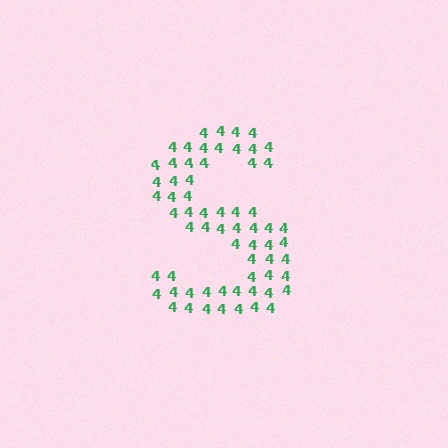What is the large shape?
The large shape is the letter S.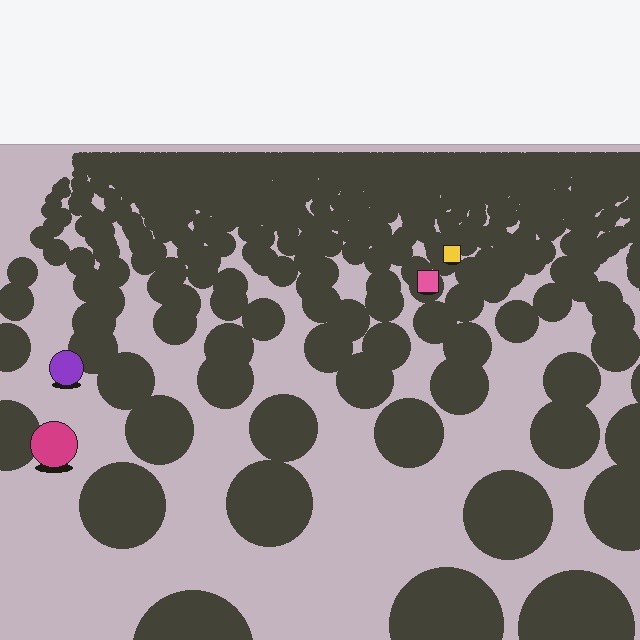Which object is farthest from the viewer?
The yellow square is farthest from the viewer. It appears smaller and the ground texture around it is denser.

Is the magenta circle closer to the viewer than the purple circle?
Yes. The magenta circle is closer — you can tell from the texture gradient: the ground texture is coarser near it.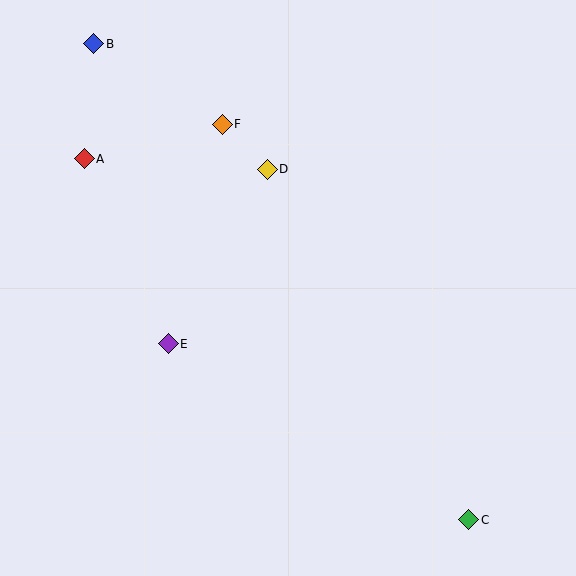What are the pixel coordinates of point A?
Point A is at (84, 159).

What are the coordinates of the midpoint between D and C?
The midpoint between D and C is at (368, 344).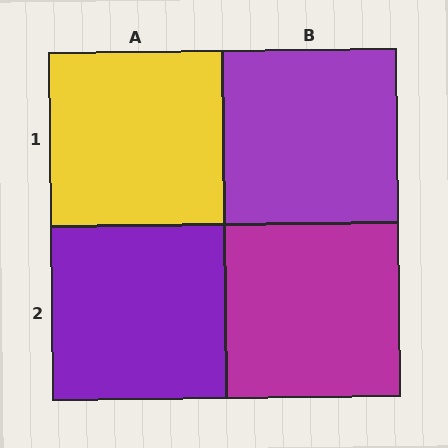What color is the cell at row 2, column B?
Magenta.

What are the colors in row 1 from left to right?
Yellow, purple.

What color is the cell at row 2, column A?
Purple.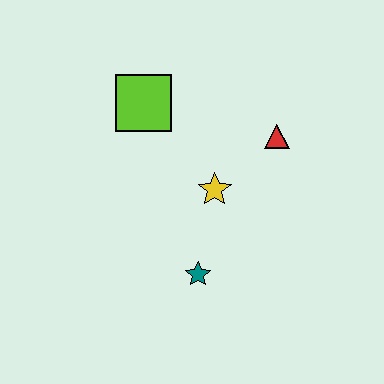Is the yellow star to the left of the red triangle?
Yes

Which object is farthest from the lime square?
The teal star is farthest from the lime square.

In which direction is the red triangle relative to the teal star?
The red triangle is above the teal star.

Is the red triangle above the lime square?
No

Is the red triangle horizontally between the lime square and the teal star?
No